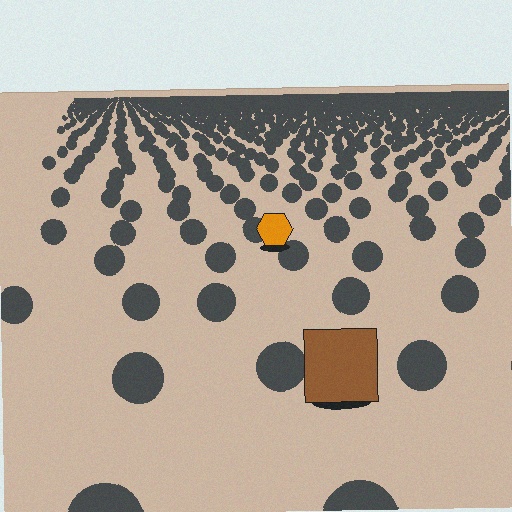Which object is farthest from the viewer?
The orange hexagon is farthest from the viewer. It appears smaller and the ground texture around it is denser.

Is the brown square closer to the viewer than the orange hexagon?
Yes. The brown square is closer — you can tell from the texture gradient: the ground texture is coarser near it.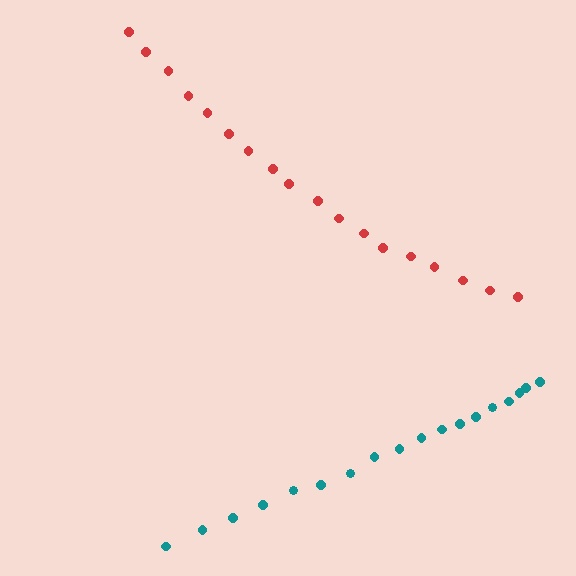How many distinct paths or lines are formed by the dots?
There are 2 distinct paths.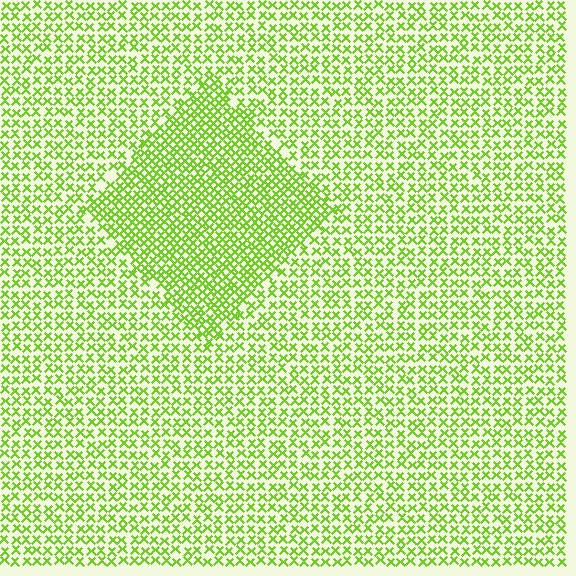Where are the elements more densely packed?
The elements are more densely packed inside the diamond boundary.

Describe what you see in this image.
The image contains small lime elements arranged at two different densities. A diamond-shaped region is visible where the elements are more densely packed than the surrounding area.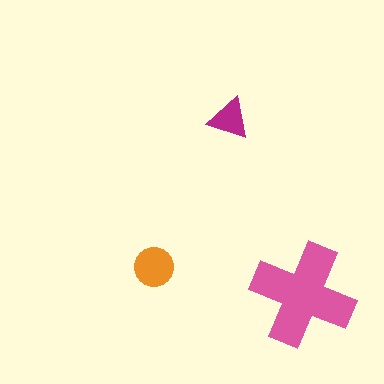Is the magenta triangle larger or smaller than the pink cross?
Smaller.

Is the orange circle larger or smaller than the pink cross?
Smaller.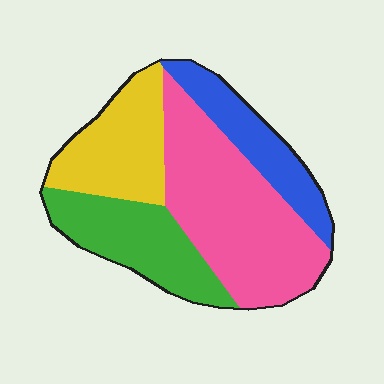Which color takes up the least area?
Blue, at roughly 15%.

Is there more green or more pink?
Pink.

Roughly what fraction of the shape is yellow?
Yellow takes up about one fifth (1/5) of the shape.